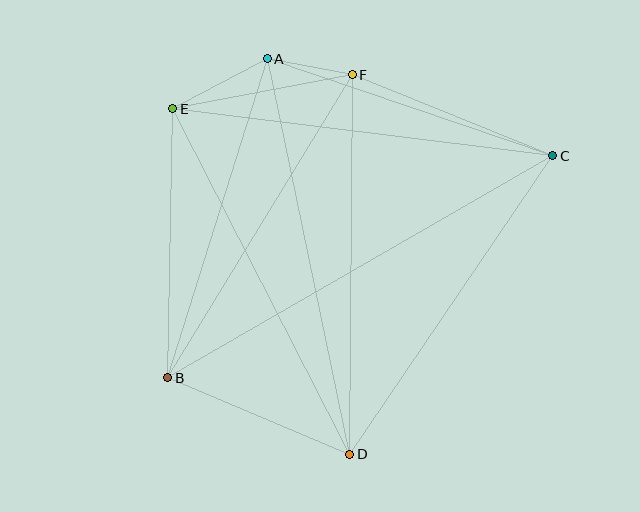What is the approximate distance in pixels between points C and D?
The distance between C and D is approximately 361 pixels.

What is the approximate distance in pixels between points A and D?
The distance between A and D is approximately 404 pixels.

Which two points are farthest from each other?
Points B and C are farthest from each other.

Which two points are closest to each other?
Points A and F are closest to each other.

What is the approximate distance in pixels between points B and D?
The distance between B and D is approximately 197 pixels.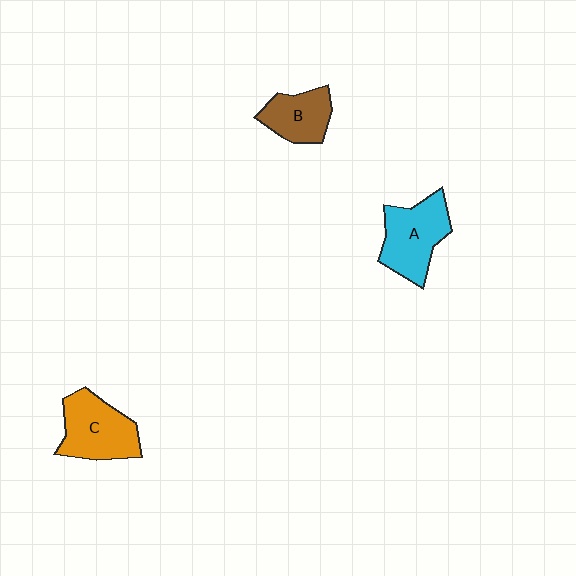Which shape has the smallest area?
Shape B (brown).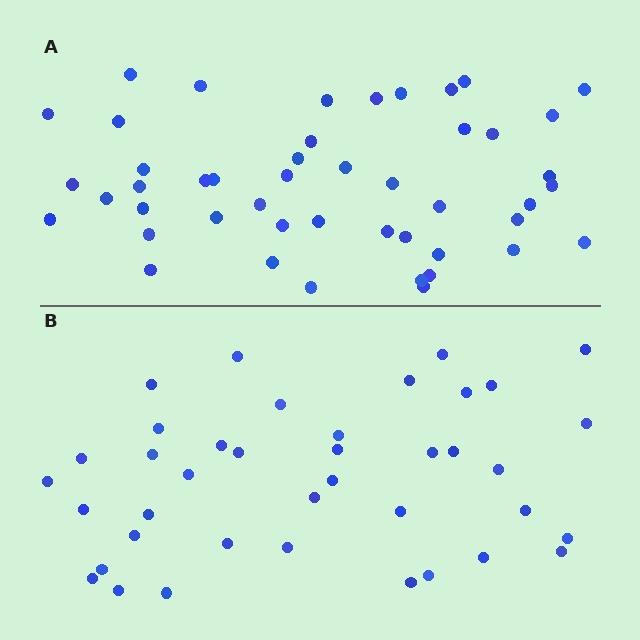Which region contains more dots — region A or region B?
Region A (the top region) has more dots.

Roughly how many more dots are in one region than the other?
Region A has roughly 8 or so more dots than region B.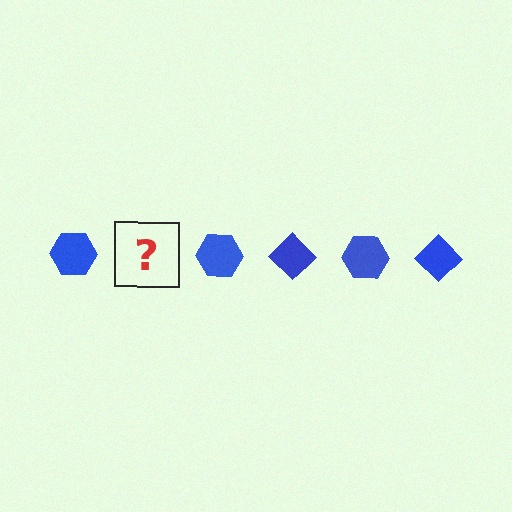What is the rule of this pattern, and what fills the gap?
The rule is that the pattern cycles through hexagon, diamond shapes in blue. The gap should be filled with a blue diamond.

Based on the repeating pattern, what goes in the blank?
The blank should be a blue diamond.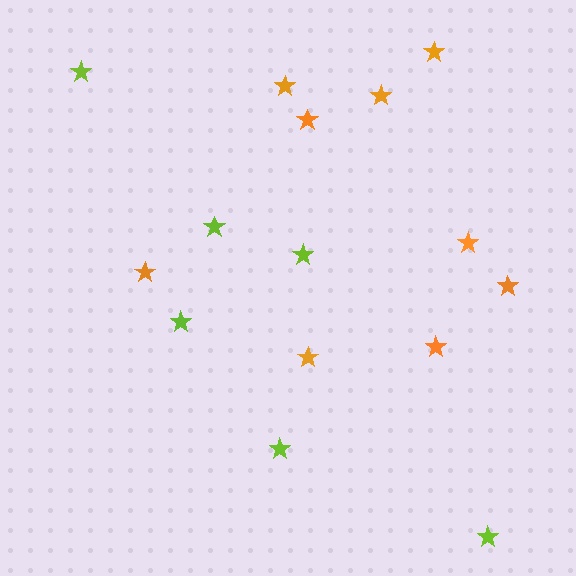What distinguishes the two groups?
There are 2 groups: one group of orange stars (9) and one group of lime stars (6).